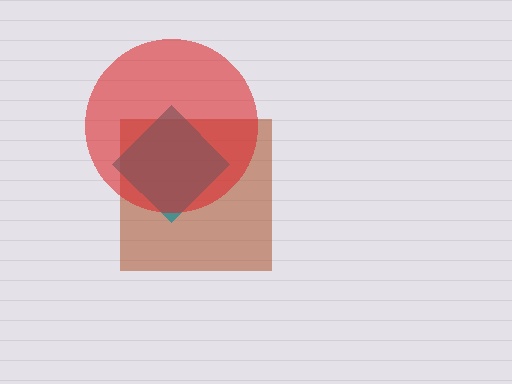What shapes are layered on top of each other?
The layered shapes are: a brown square, a teal diamond, a red circle.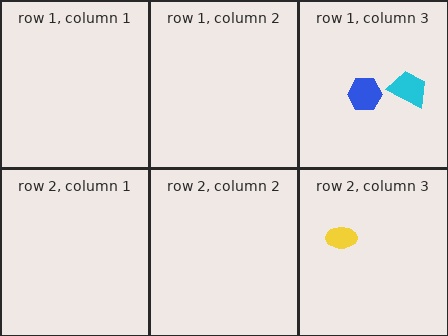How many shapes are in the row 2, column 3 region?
1.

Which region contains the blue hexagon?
The row 1, column 3 region.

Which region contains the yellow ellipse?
The row 2, column 3 region.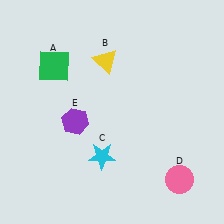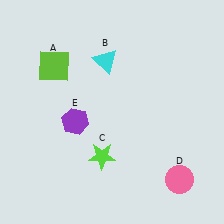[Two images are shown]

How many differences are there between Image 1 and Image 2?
There are 3 differences between the two images.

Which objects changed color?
A changed from green to lime. B changed from yellow to cyan. C changed from cyan to lime.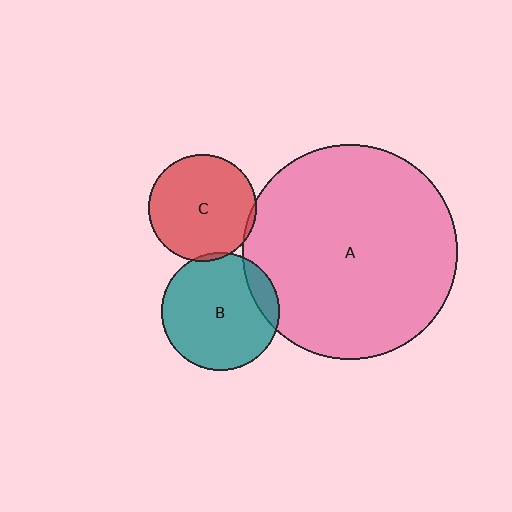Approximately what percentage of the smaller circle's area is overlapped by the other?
Approximately 5%.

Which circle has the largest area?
Circle A (pink).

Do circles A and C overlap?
Yes.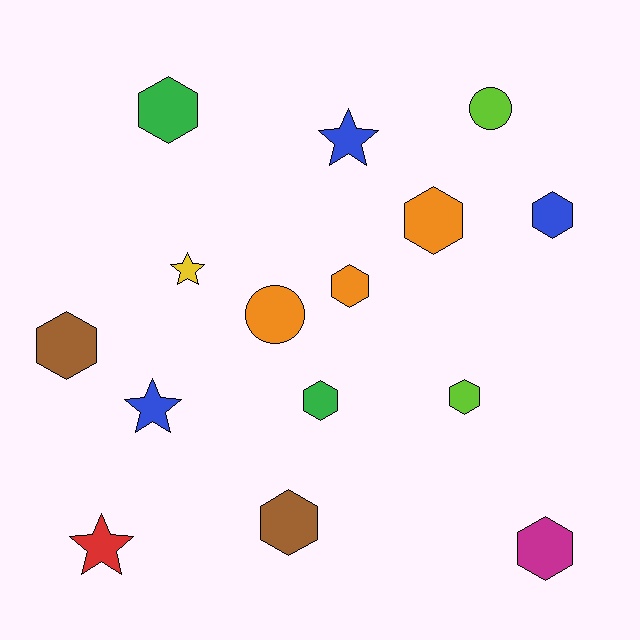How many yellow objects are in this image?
There is 1 yellow object.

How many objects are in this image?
There are 15 objects.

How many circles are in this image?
There are 2 circles.